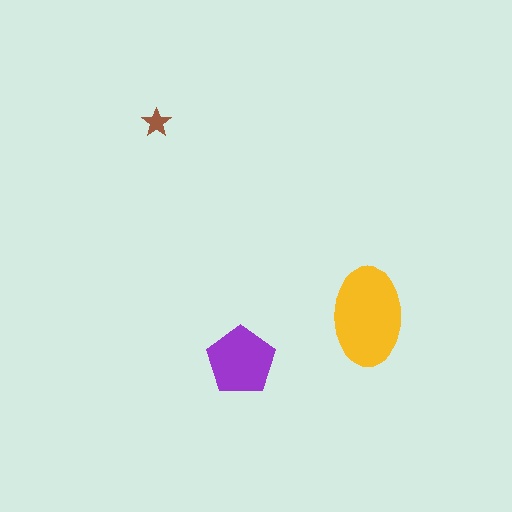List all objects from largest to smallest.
The yellow ellipse, the purple pentagon, the brown star.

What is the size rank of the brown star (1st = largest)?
3rd.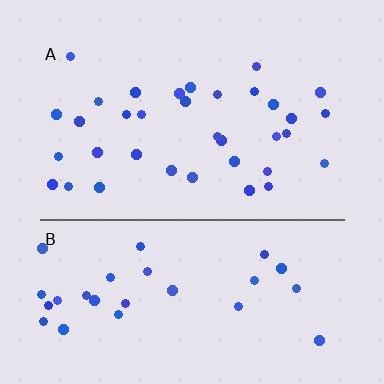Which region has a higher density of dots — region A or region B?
A (the top).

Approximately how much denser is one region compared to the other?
Approximately 1.2× — region A over region B.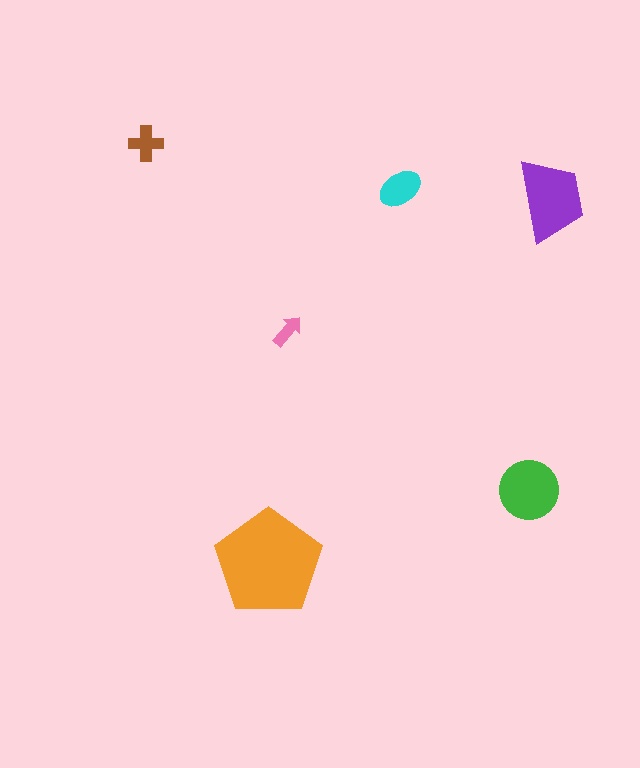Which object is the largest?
The orange pentagon.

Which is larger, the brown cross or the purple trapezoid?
The purple trapezoid.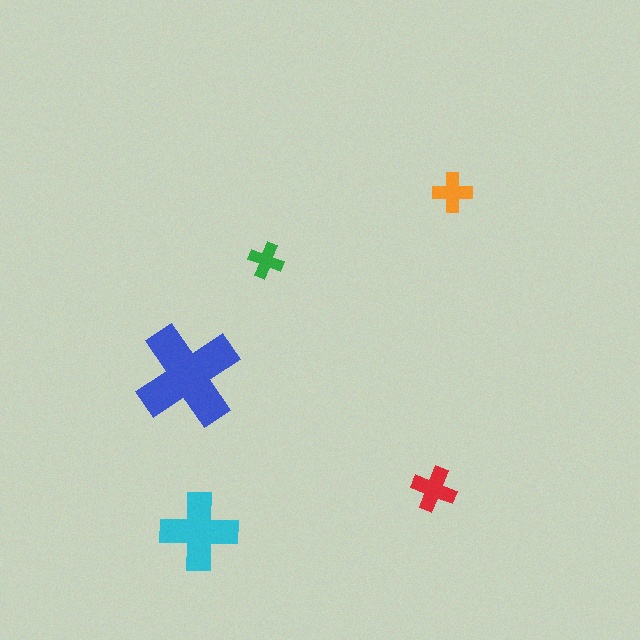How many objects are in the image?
There are 5 objects in the image.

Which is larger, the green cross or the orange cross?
The orange one.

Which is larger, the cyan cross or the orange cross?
The cyan one.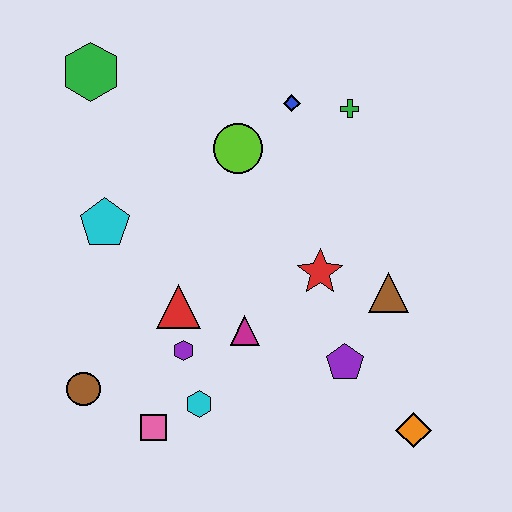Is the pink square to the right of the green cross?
No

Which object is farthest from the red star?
The green hexagon is farthest from the red star.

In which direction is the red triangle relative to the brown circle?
The red triangle is to the right of the brown circle.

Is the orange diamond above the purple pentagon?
No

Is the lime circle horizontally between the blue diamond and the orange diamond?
No